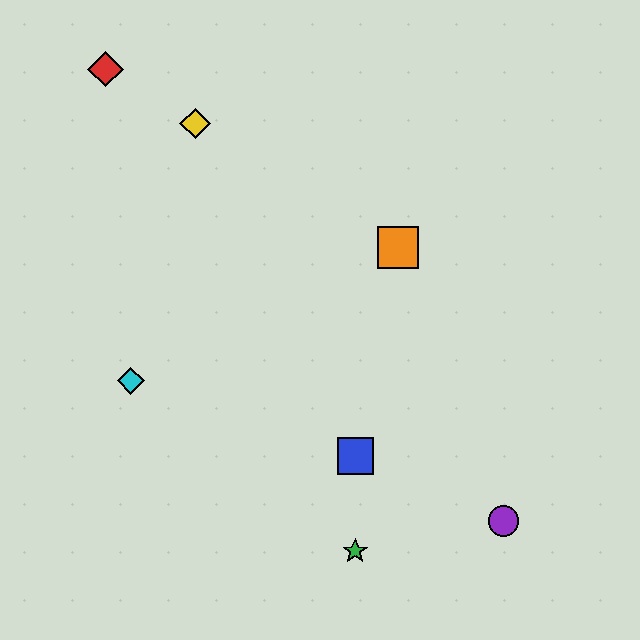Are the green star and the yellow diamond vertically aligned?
No, the green star is at x≈355 and the yellow diamond is at x≈195.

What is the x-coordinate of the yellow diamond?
The yellow diamond is at x≈195.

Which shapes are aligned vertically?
The blue square, the green star are aligned vertically.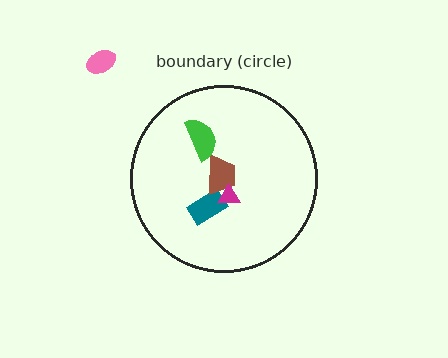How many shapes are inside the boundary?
4 inside, 1 outside.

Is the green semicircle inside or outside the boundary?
Inside.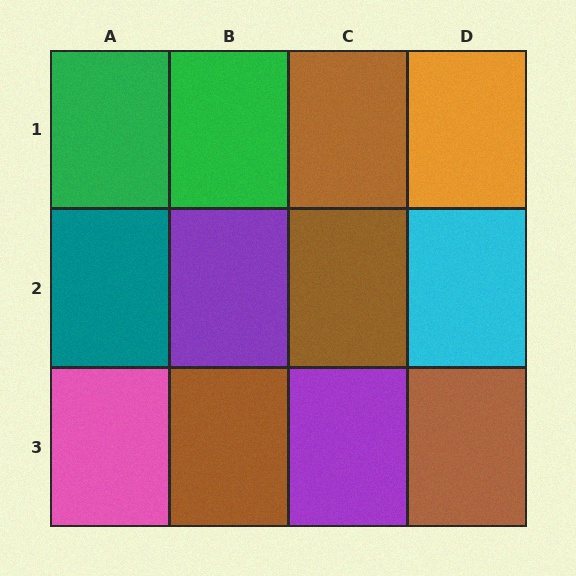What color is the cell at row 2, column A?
Teal.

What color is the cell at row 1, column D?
Orange.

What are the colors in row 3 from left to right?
Pink, brown, purple, brown.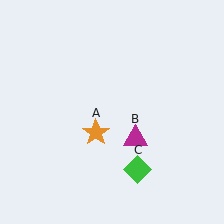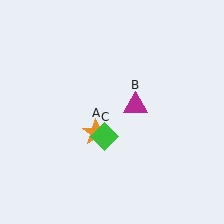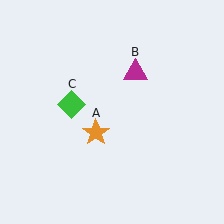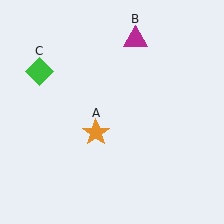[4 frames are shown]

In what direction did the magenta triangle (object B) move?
The magenta triangle (object B) moved up.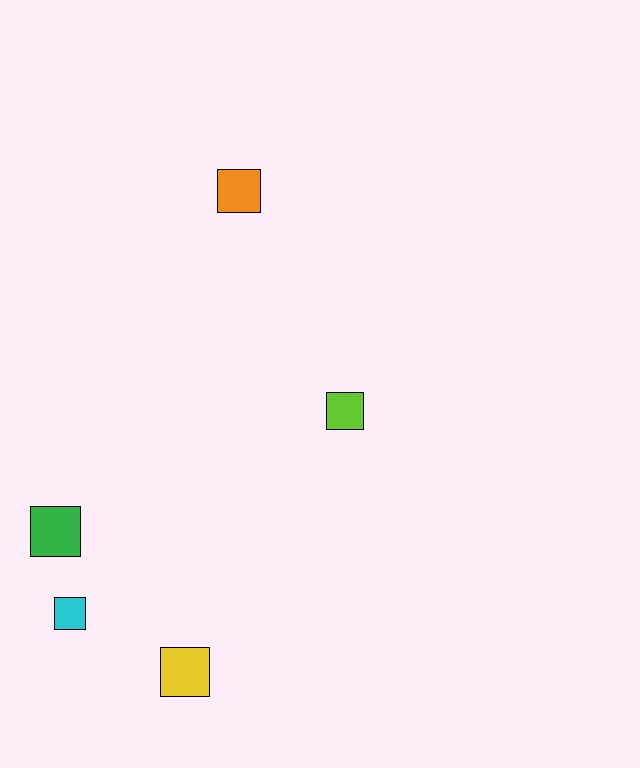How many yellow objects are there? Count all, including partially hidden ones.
There is 1 yellow object.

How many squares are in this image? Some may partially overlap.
There are 5 squares.